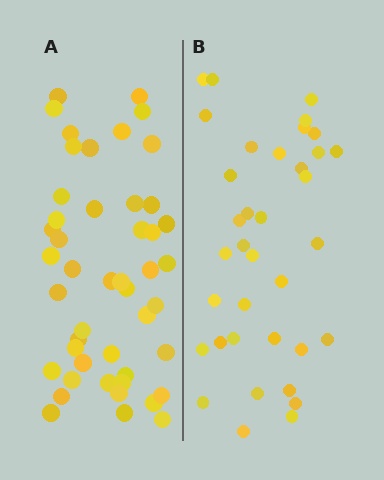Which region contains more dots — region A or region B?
Region A (the left region) has more dots.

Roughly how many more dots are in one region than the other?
Region A has roughly 12 or so more dots than region B.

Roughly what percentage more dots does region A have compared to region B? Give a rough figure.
About 30% more.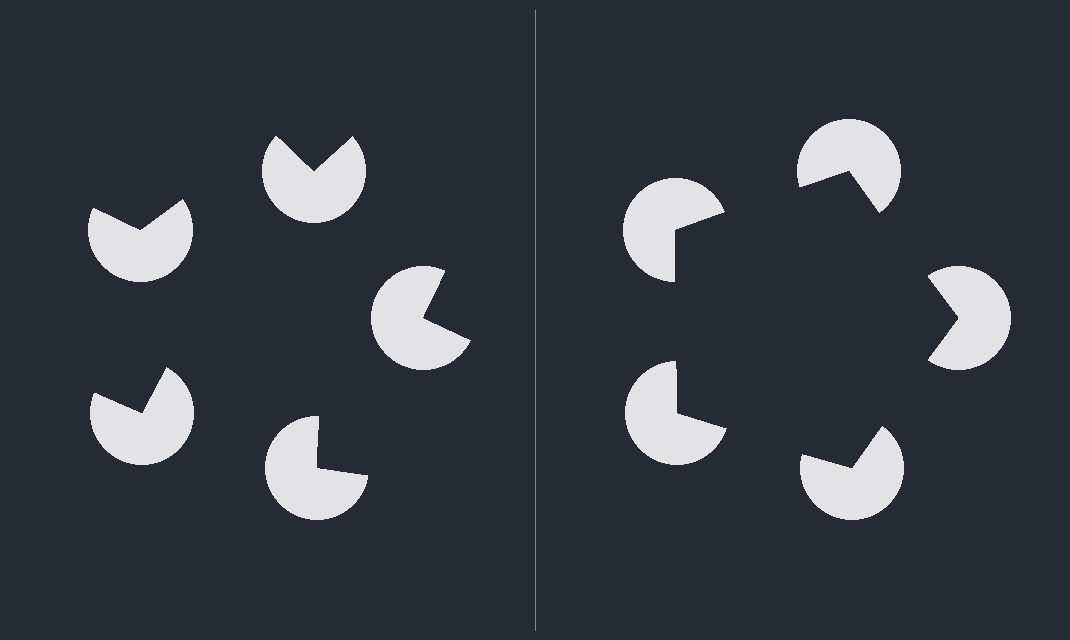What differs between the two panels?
The pac-man discs are positioned identically on both sides; only the wedge orientations differ. On the right they align to a pentagon; on the left they are misaligned.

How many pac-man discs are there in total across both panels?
10 — 5 on each side.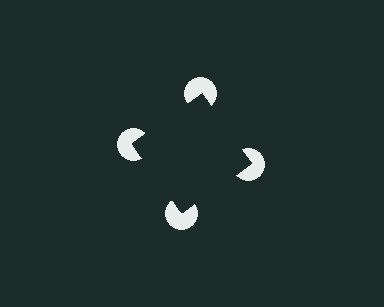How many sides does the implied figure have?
4 sides.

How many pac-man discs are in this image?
There are 4 — one at each vertex of the illusory square.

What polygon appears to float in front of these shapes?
An illusory square — its edges are inferred from the aligned wedge cuts in the pac-man discs, not physically drawn.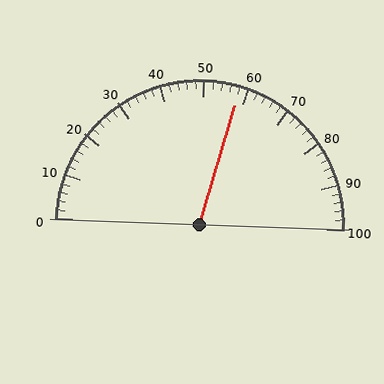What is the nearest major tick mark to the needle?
The nearest major tick mark is 60.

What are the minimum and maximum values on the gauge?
The gauge ranges from 0 to 100.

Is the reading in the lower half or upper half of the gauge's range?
The reading is in the upper half of the range (0 to 100).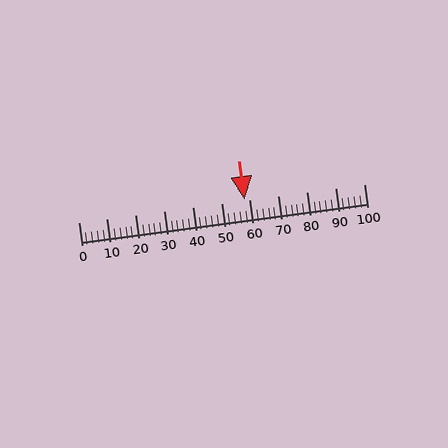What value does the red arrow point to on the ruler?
The red arrow points to approximately 58.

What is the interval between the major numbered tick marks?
The major tick marks are spaced 10 units apart.